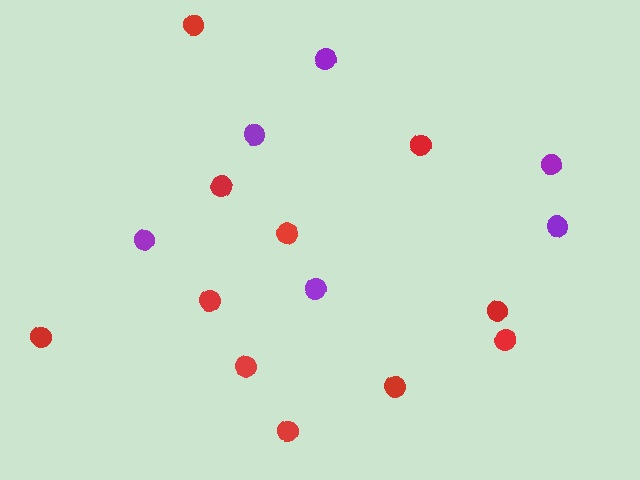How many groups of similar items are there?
There are 2 groups: one group of purple circles (6) and one group of red circles (11).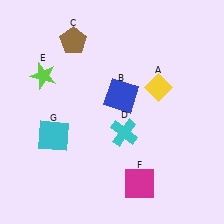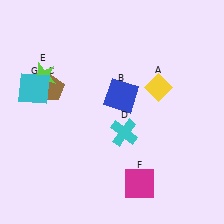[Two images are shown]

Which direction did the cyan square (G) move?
The cyan square (G) moved up.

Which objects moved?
The objects that moved are: the brown pentagon (C), the cyan square (G).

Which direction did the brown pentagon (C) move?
The brown pentagon (C) moved down.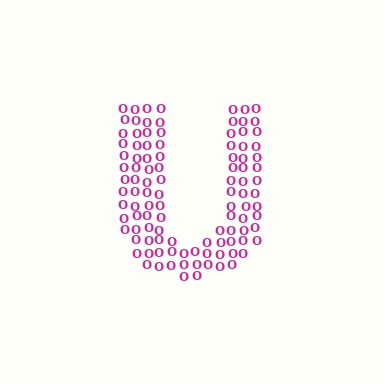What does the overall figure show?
The overall figure shows the letter U.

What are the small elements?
The small elements are letter O's.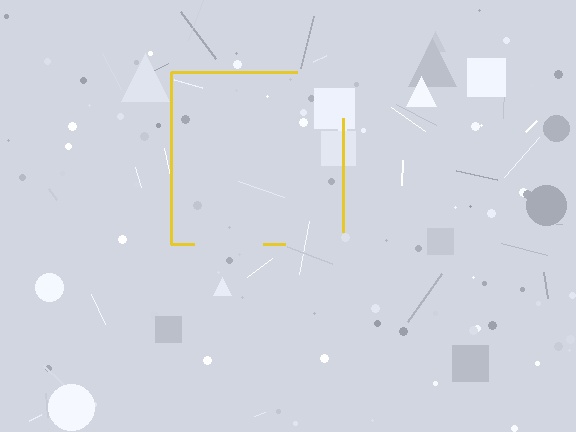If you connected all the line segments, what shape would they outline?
They would outline a square.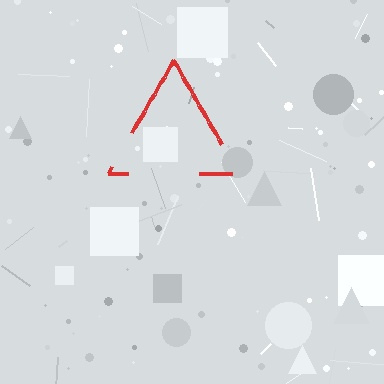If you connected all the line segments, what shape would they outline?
They would outline a triangle.